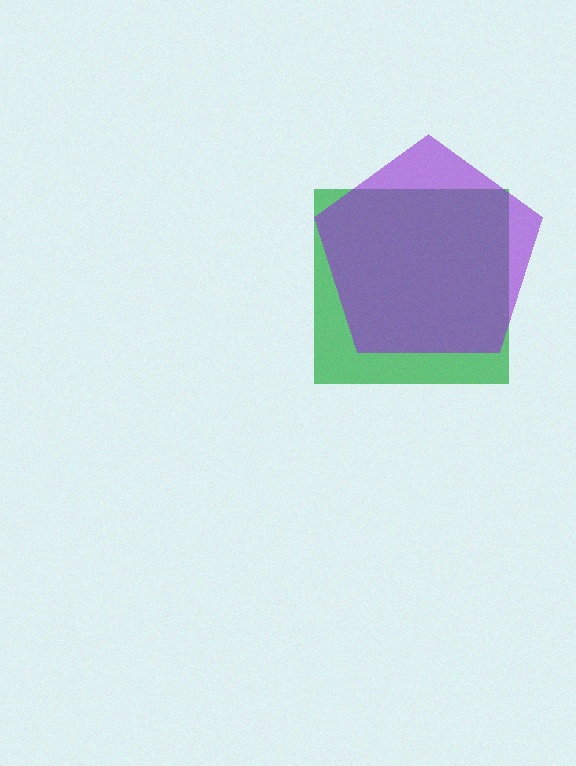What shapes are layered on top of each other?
The layered shapes are: a green square, a purple pentagon.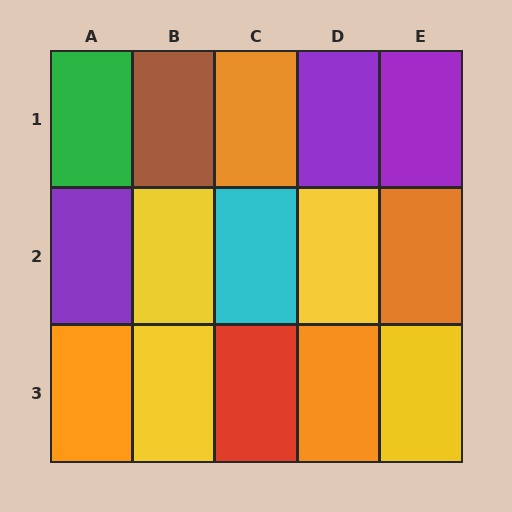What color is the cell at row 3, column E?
Yellow.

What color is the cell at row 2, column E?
Orange.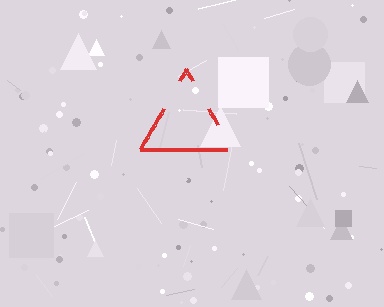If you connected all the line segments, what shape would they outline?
They would outline a triangle.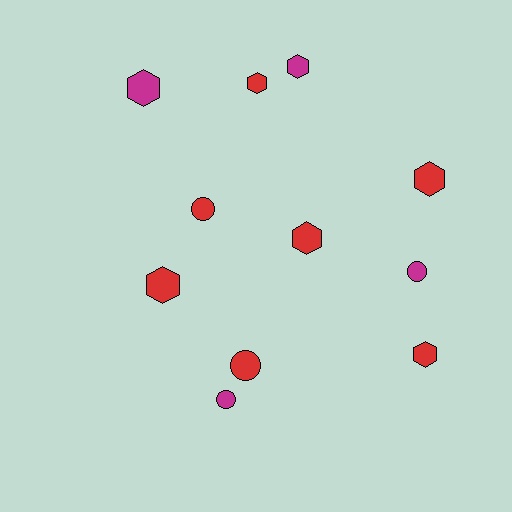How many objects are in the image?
There are 11 objects.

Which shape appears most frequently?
Hexagon, with 7 objects.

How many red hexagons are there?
There are 5 red hexagons.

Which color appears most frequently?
Red, with 7 objects.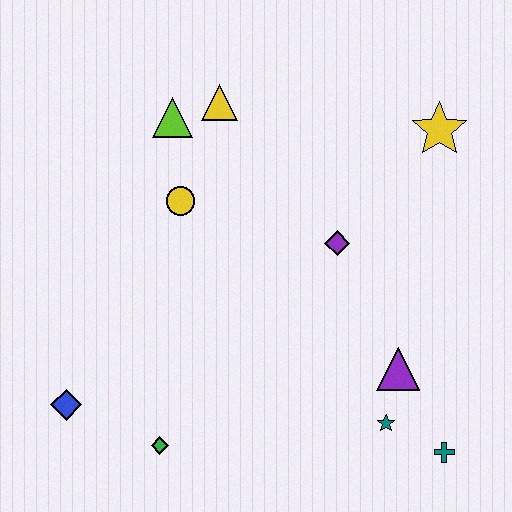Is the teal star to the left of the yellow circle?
No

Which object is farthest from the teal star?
The lime triangle is farthest from the teal star.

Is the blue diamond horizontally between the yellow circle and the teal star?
No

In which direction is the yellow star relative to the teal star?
The yellow star is above the teal star.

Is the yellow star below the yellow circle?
No